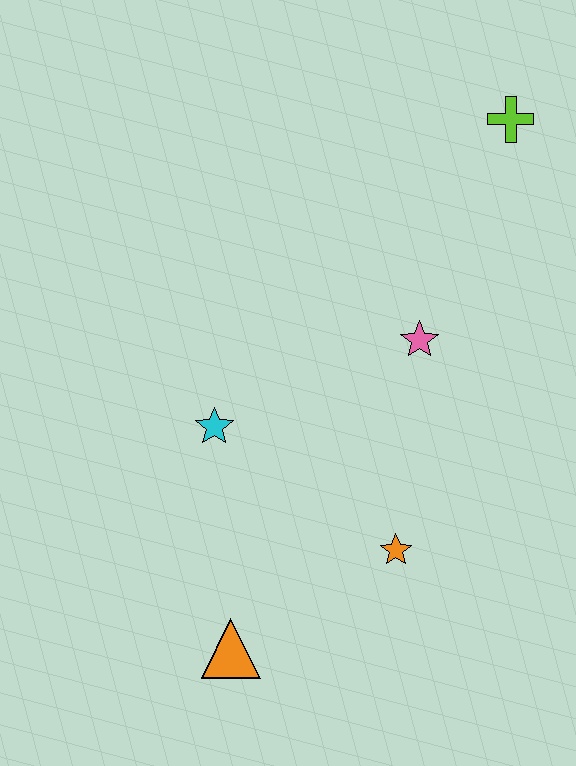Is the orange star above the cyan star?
No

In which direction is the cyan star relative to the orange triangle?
The cyan star is above the orange triangle.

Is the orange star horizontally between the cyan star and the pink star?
Yes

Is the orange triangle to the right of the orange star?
No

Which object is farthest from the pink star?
The orange triangle is farthest from the pink star.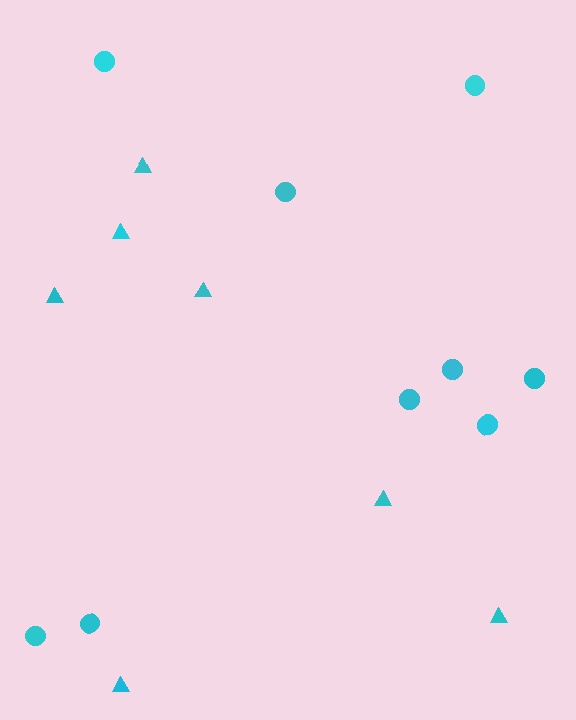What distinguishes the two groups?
There are 2 groups: one group of triangles (7) and one group of circles (9).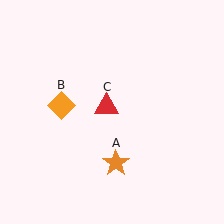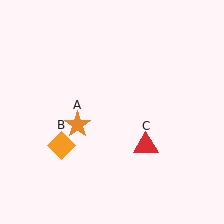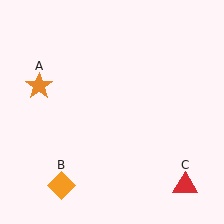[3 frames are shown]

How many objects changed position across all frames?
3 objects changed position: orange star (object A), orange diamond (object B), red triangle (object C).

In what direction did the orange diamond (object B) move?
The orange diamond (object B) moved down.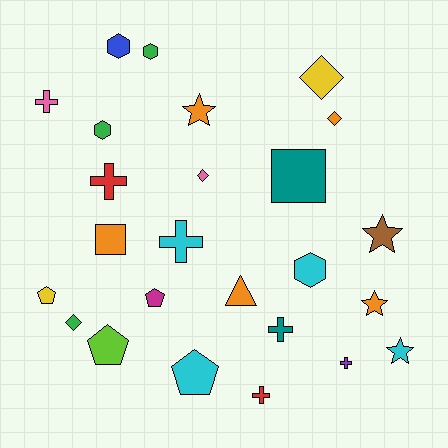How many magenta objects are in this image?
There is 1 magenta object.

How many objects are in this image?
There are 25 objects.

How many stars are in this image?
There are 4 stars.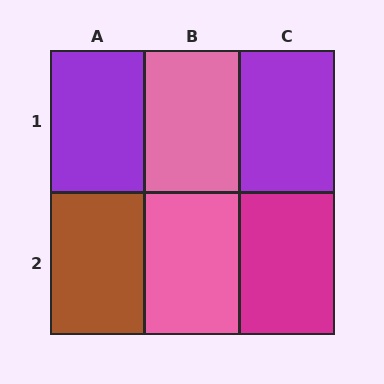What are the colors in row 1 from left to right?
Purple, pink, purple.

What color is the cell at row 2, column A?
Brown.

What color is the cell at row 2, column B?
Pink.